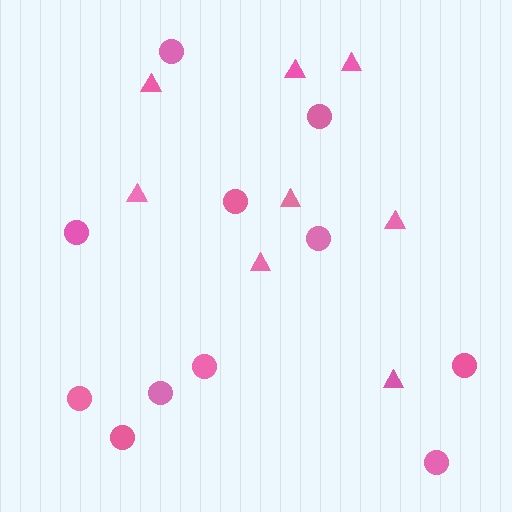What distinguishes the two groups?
There are 2 groups: one group of triangles (8) and one group of circles (11).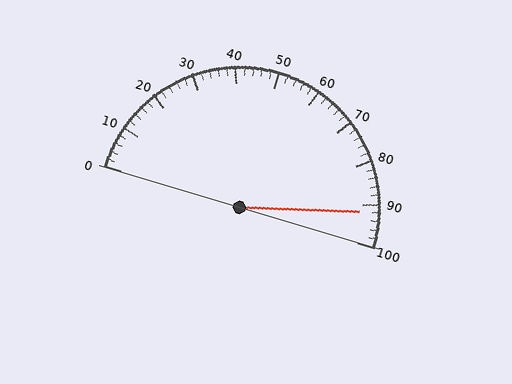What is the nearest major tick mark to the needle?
The nearest major tick mark is 90.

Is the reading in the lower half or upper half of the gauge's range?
The reading is in the upper half of the range (0 to 100).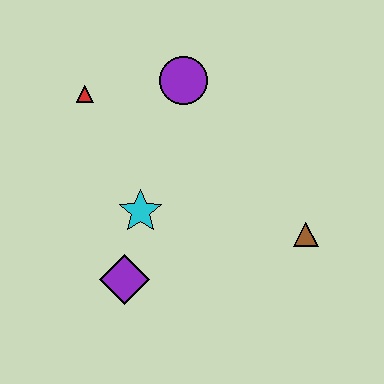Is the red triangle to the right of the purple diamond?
No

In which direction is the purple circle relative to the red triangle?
The purple circle is to the right of the red triangle.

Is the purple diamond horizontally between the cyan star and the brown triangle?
No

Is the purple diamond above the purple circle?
No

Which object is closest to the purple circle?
The red triangle is closest to the purple circle.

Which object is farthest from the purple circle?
The purple diamond is farthest from the purple circle.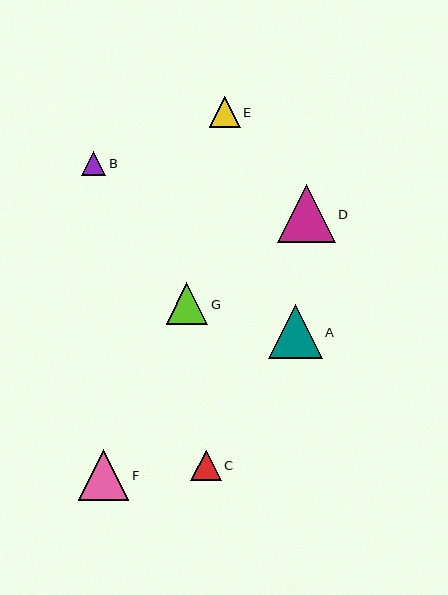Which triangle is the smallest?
Triangle B is the smallest with a size of approximately 24 pixels.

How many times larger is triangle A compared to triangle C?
Triangle A is approximately 1.8 times the size of triangle C.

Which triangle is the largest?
Triangle D is the largest with a size of approximately 58 pixels.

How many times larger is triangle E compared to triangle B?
Triangle E is approximately 1.3 times the size of triangle B.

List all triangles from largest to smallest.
From largest to smallest: D, A, F, G, E, C, B.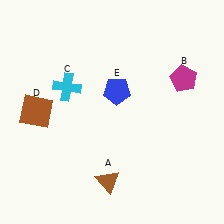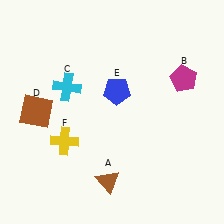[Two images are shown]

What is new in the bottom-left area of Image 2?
A yellow cross (F) was added in the bottom-left area of Image 2.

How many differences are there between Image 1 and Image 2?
There is 1 difference between the two images.